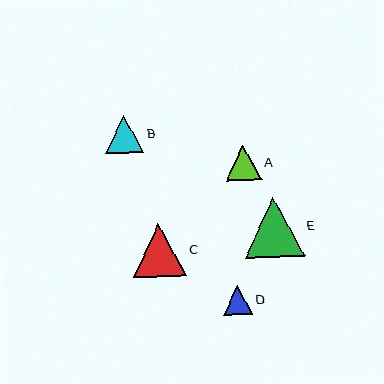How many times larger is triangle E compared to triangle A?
Triangle E is approximately 1.7 times the size of triangle A.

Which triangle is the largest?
Triangle E is the largest with a size of approximately 60 pixels.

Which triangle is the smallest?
Triangle D is the smallest with a size of approximately 29 pixels.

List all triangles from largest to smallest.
From largest to smallest: E, C, B, A, D.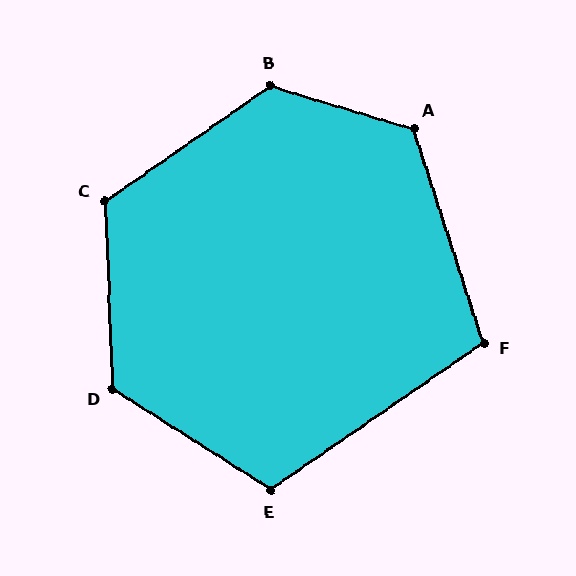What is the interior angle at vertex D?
Approximately 125 degrees (obtuse).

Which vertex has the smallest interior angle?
F, at approximately 107 degrees.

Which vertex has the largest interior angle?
B, at approximately 128 degrees.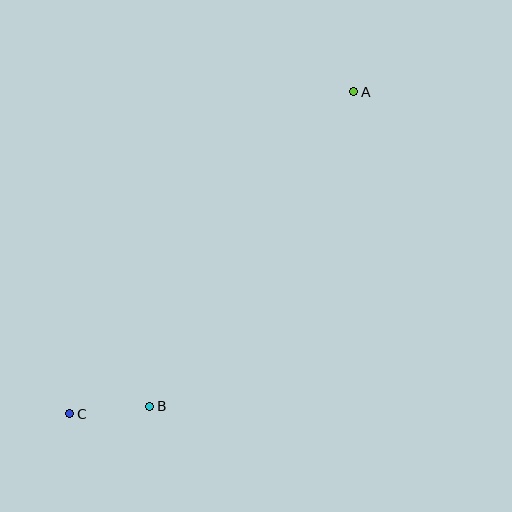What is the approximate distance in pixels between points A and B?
The distance between A and B is approximately 375 pixels.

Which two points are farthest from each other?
Points A and C are farthest from each other.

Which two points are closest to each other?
Points B and C are closest to each other.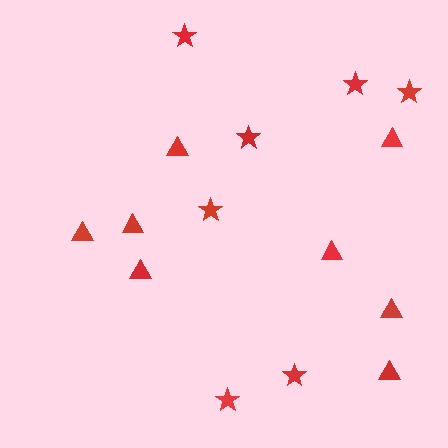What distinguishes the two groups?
There are 2 groups: one group of stars (7) and one group of triangles (8).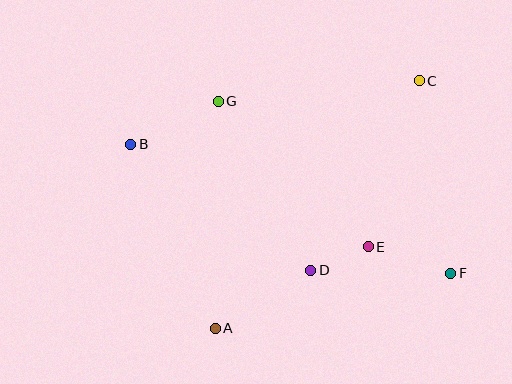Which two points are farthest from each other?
Points B and F are farthest from each other.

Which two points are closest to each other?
Points D and E are closest to each other.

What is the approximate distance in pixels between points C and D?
The distance between C and D is approximately 218 pixels.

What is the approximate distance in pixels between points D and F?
The distance between D and F is approximately 140 pixels.